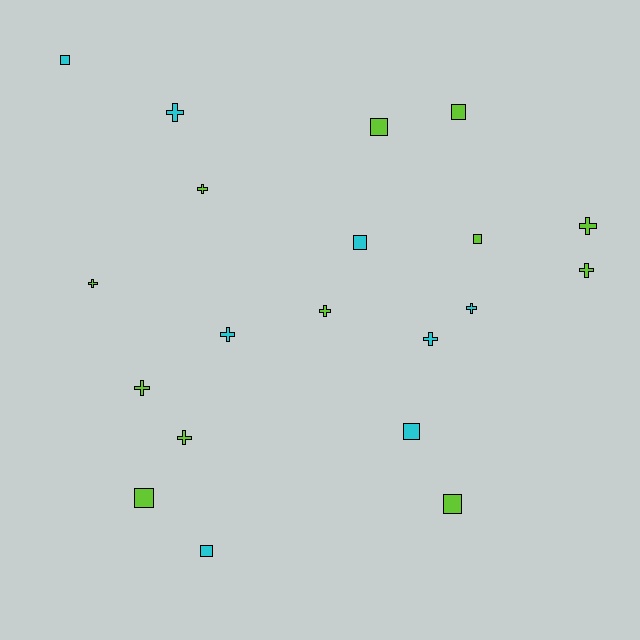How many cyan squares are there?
There are 4 cyan squares.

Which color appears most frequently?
Lime, with 12 objects.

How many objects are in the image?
There are 20 objects.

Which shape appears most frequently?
Cross, with 11 objects.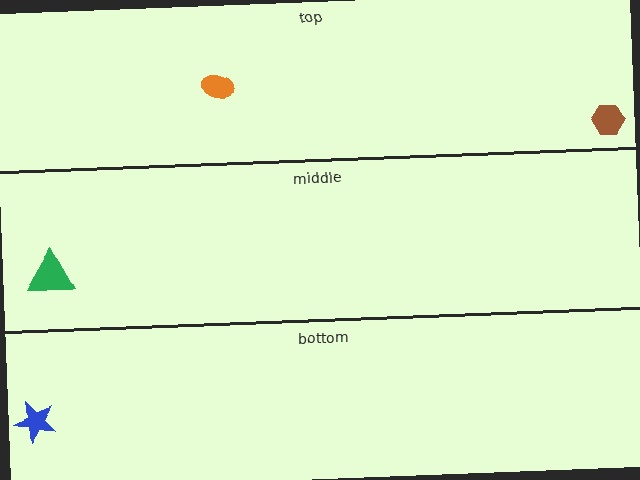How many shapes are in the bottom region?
1.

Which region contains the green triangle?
The middle region.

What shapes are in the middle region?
The green triangle.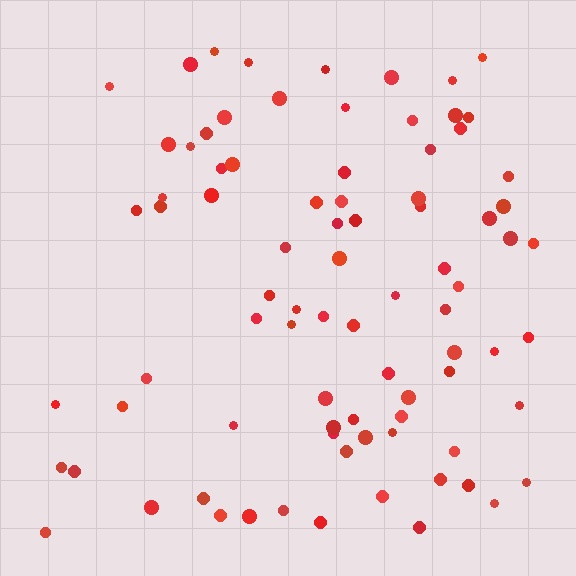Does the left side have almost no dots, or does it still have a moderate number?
Still a moderate number, just noticeably fewer than the right.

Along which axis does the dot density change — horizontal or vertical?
Horizontal.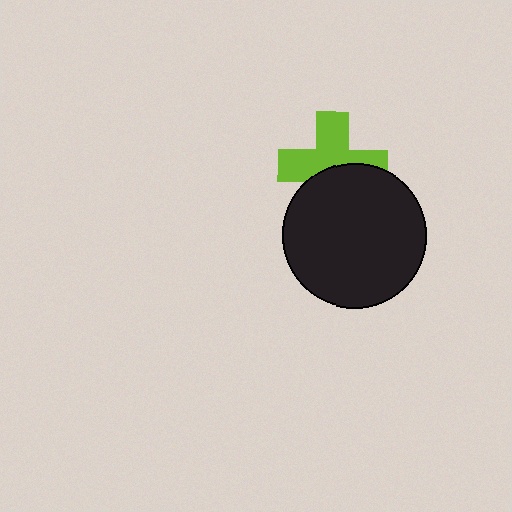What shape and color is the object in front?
The object in front is a black circle.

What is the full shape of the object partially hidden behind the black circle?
The partially hidden object is a lime cross.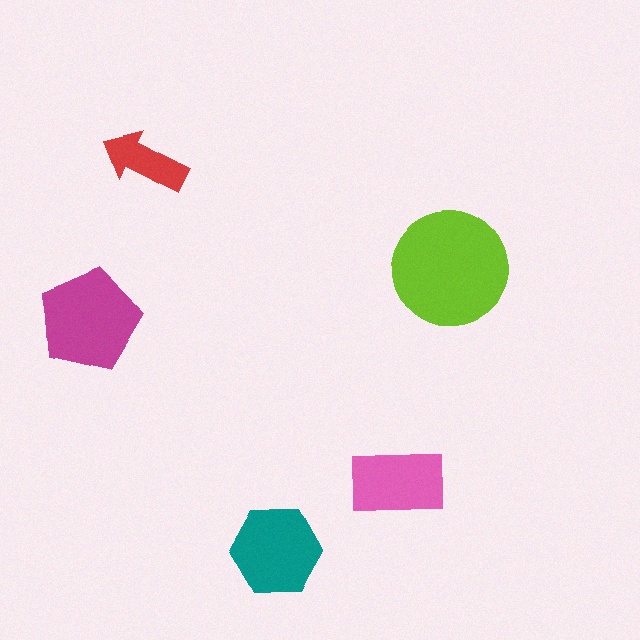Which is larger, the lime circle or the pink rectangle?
The lime circle.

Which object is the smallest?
The red arrow.